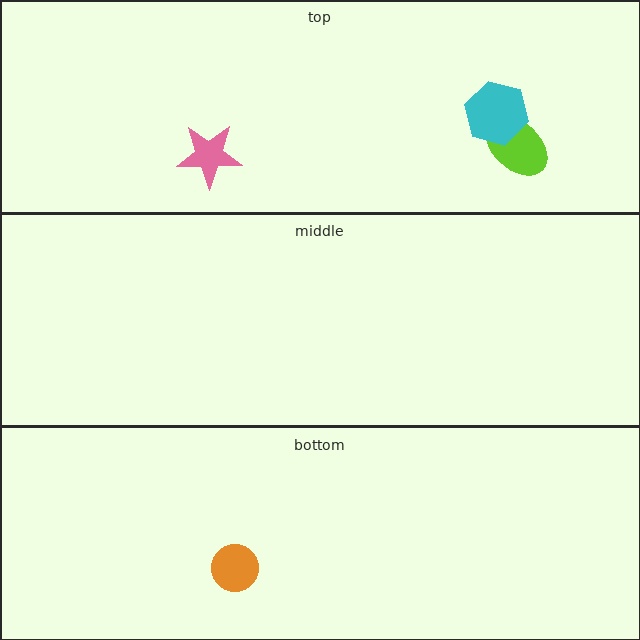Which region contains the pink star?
The top region.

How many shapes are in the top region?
3.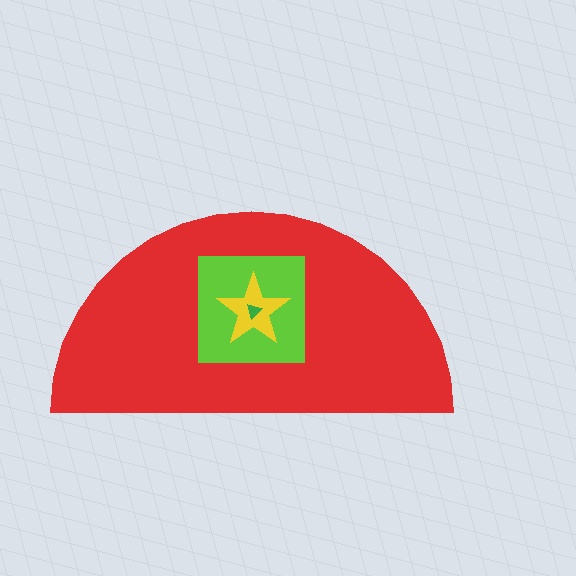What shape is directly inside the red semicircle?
The lime square.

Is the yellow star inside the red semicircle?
Yes.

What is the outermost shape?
The red semicircle.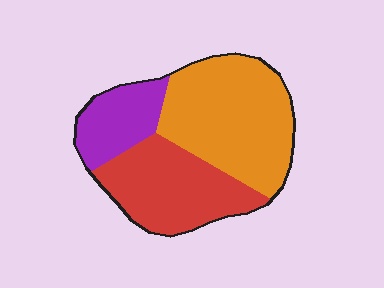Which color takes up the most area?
Orange, at roughly 45%.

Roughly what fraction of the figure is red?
Red takes up about one third (1/3) of the figure.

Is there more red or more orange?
Orange.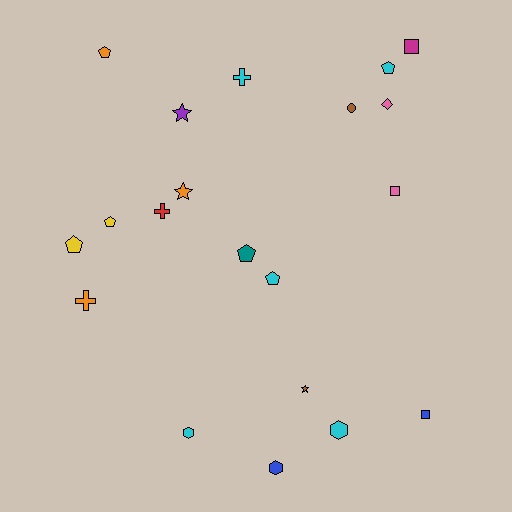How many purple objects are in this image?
There is 1 purple object.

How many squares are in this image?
There are 3 squares.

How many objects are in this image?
There are 20 objects.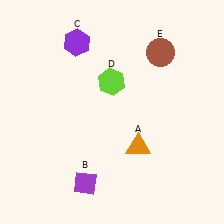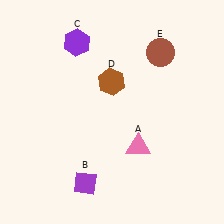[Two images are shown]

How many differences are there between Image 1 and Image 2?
There are 2 differences between the two images.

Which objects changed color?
A changed from orange to pink. D changed from lime to brown.